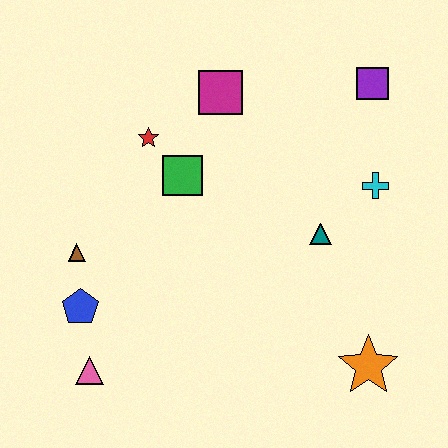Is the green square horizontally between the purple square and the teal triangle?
No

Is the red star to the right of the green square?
No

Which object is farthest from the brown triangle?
The purple square is farthest from the brown triangle.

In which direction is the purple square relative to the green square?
The purple square is to the right of the green square.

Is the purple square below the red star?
No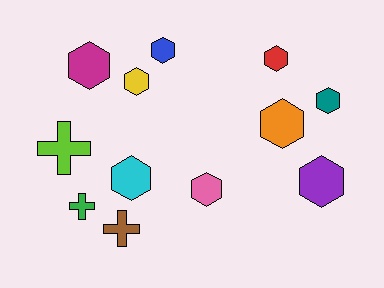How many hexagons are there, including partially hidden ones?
There are 9 hexagons.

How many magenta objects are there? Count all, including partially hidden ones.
There is 1 magenta object.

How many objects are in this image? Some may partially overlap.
There are 12 objects.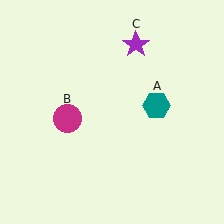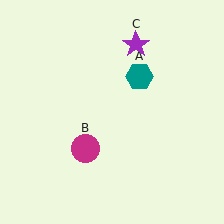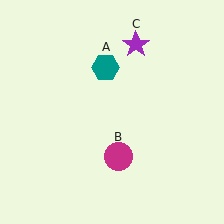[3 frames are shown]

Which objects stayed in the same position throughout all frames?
Purple star (object C) remained stationary.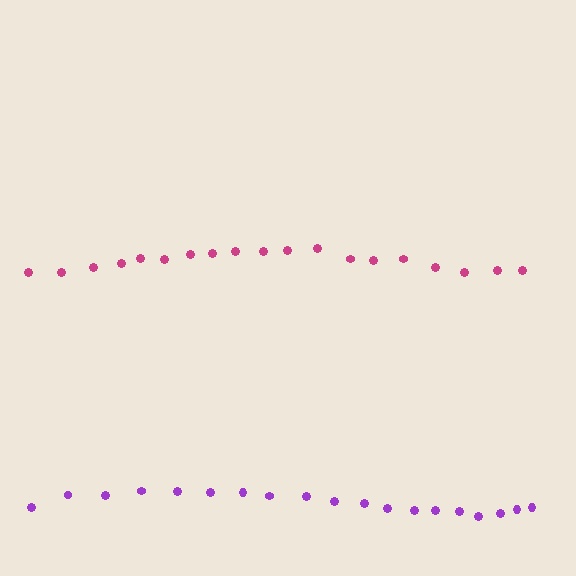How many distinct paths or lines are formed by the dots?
There are 2 distinct paths.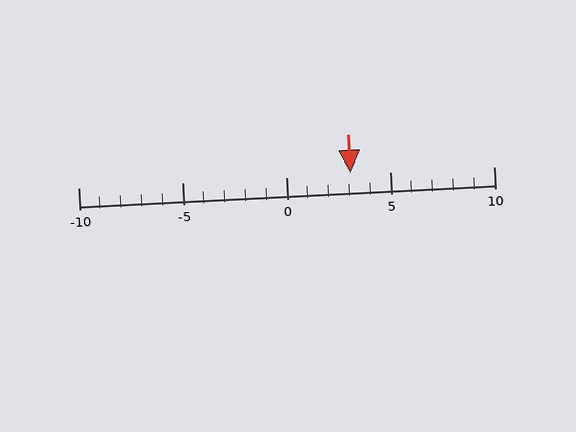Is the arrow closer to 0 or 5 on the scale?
The arrow is closer to 5.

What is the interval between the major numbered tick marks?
The major tick marks are spaced 5 units apart.